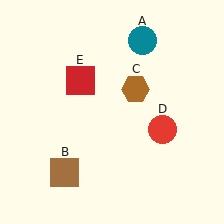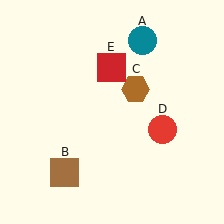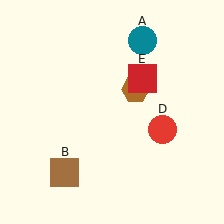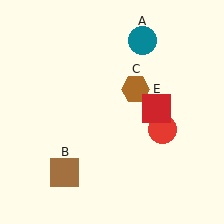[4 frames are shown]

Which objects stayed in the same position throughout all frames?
Teal circle (object A) and brown square (object B) and brown hexagon (object C) and red circle (object D) remained stationary.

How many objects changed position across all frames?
1 object changed position: red square (object E).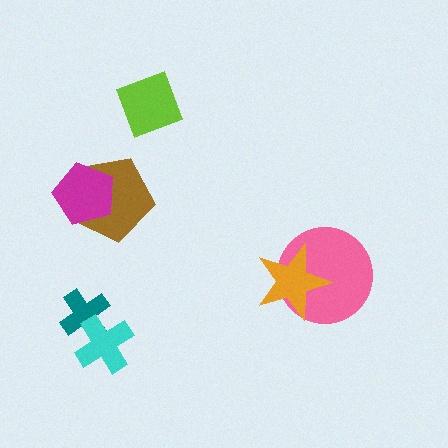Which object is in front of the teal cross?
The cyan cross is in front of the teal cross.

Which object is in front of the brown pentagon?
The magenta pentagon is in front of the brown pentagon.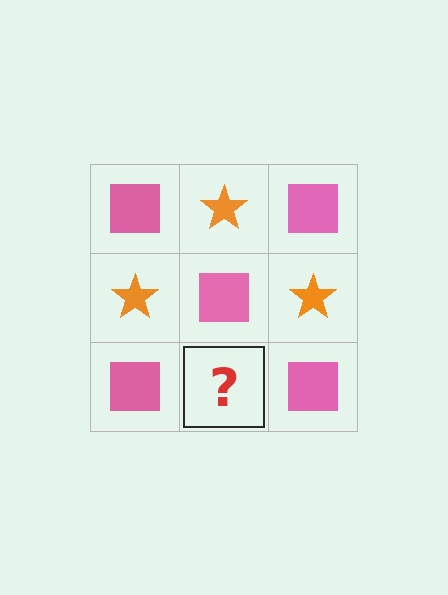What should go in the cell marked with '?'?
The missing cell should contain an orange star.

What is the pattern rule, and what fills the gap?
The rule is that it alternates pink square and orange star in a checkerboard pattern. The gap should be filled with an orange star.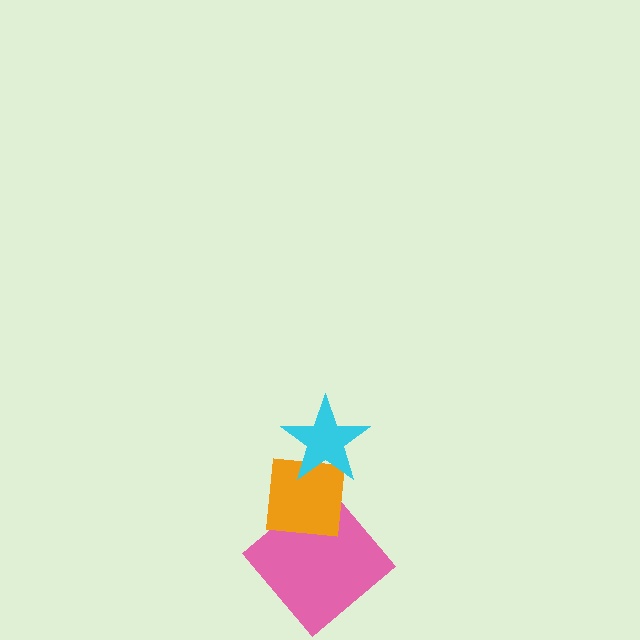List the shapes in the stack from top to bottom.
From top to bottom: the cyan star, the orange square, the pink diamond.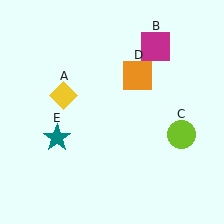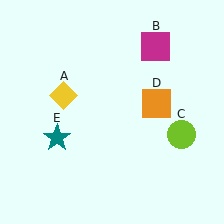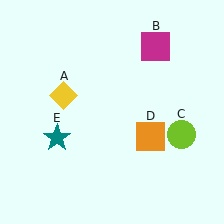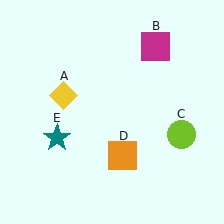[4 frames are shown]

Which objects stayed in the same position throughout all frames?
Yellow diamond (object A) and magenta square (object B) and lime circle (object C) and teal star (object E) remained stationary.